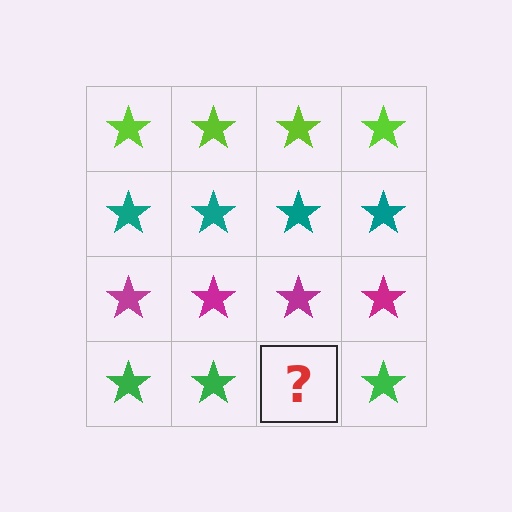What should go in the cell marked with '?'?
The missing cell should contain a green star.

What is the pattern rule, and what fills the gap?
The rule is that each row has a consistent color. The gap should be filled with a green star.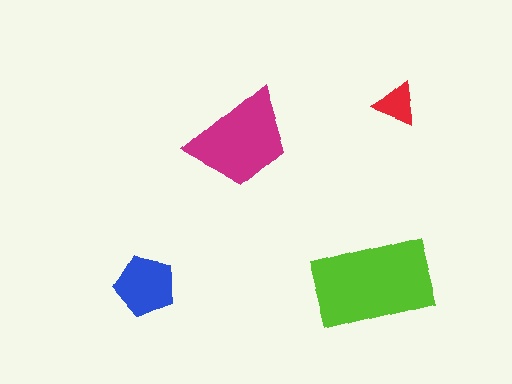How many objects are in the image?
There are 4 objects in the image.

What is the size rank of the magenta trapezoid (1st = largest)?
2nd.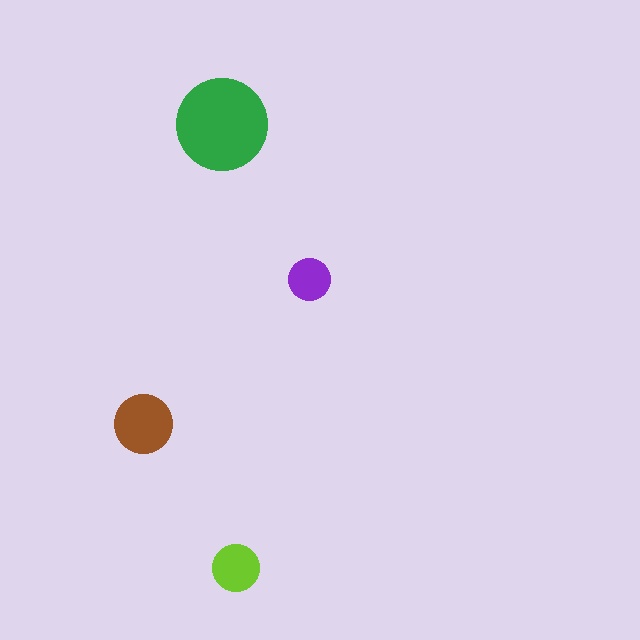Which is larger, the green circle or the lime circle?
The green one.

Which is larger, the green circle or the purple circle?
The green one.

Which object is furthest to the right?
The purple circle is rightmost.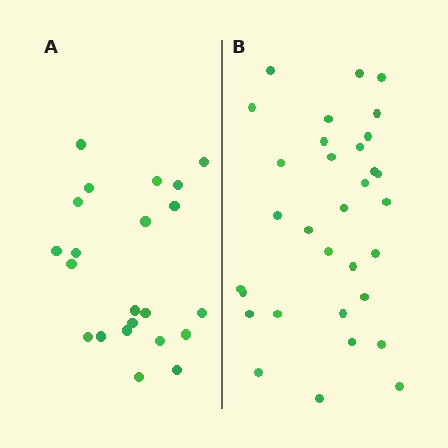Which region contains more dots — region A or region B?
Region B (the right region) has more dots.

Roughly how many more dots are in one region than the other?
Region B has roughly 10 or so more dots than region A.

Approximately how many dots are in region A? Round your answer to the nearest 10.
About 20 dots. (The exact count is 22, which rounds to 20.)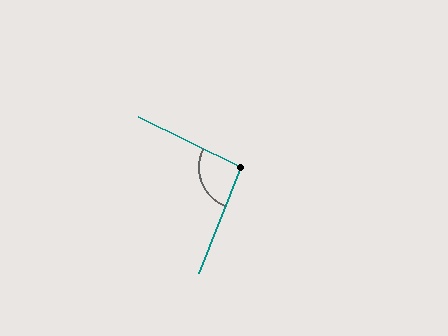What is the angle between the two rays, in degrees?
Approximately 94 degrees.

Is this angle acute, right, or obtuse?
It is approximately a right angle.